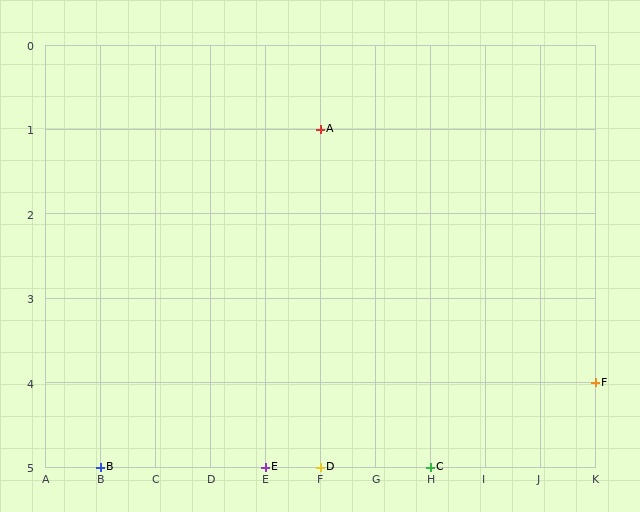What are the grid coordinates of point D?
Point D is at grid coordinates (F, 5).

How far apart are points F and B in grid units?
Points F and B are 9 columns and 1 row apart (about 9.1 grid units diagonally).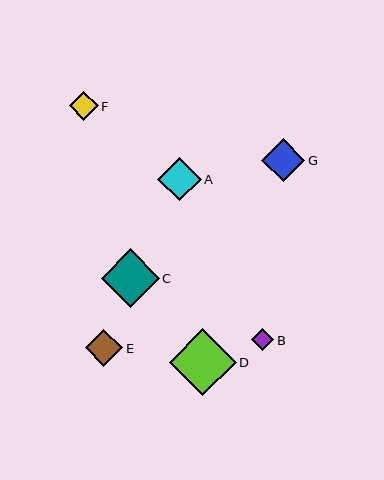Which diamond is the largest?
Diamond D is the largest with a size of approximately 67 pixels.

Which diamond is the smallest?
Diamond B is the smallest with a size of approximately 23 pixels.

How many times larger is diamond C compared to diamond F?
Diamond C is approximately 2.0 times the size of diamond F.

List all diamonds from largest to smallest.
From largest to smallest: D, C, A, G, E, F, B.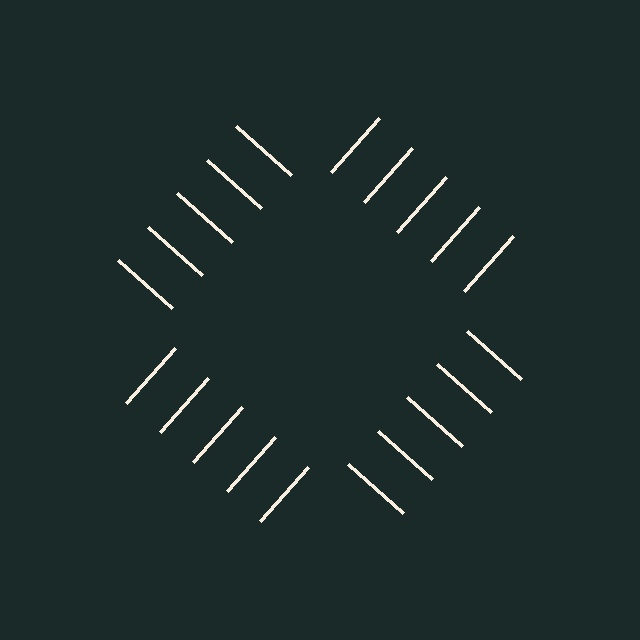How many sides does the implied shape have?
4 sides — the line-ends trace a square.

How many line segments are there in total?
20 — 5 along each of the 4 edges.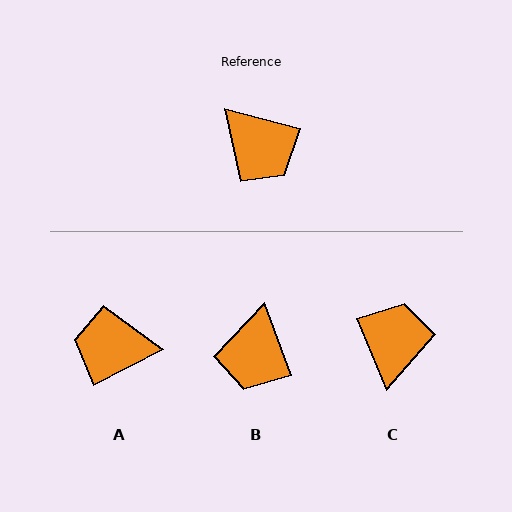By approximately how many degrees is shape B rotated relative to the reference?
Approximately 55 degrees clockwise.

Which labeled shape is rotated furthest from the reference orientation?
A, about 139 degrees away.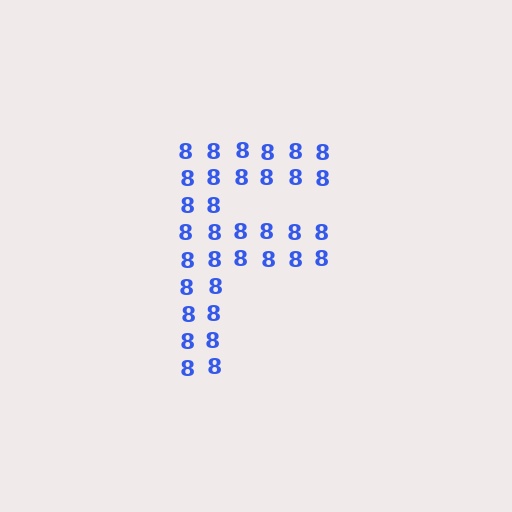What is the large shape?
The large shape is the letter F.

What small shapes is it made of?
It is made of small digit 8's.